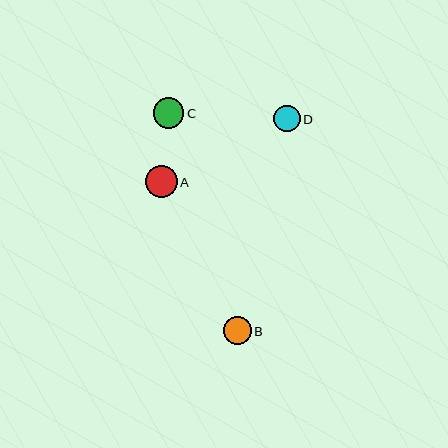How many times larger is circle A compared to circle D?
Circle A is approximately 1.2 times the size of circle D.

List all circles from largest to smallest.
From largest to smallest: A, C, B, D.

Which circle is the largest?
Circle A is the largest with a size of approximately 31 pixels.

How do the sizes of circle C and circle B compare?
Circle C and circle B are approximately the same size.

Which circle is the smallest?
Circle D is the smallest with a size of approximately 26 pixels.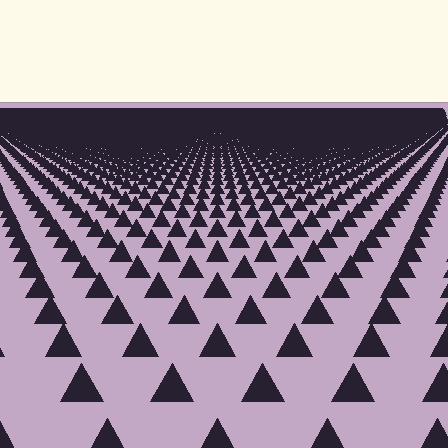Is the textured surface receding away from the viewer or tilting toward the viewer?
The surface is receding away from the viewer. Texture elements get smaller and denser toward the top.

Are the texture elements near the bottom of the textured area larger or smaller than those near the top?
Larger. Near the bottom, elements are closer to the viewer and appear at a bigger on-screen size.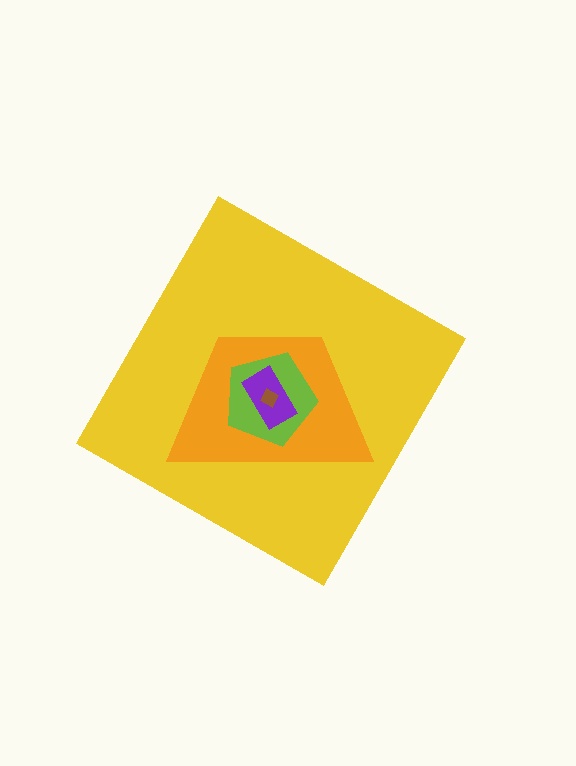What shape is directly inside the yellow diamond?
The orange trapezoid.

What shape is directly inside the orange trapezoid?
The lime pentagon.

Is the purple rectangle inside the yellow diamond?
Yes.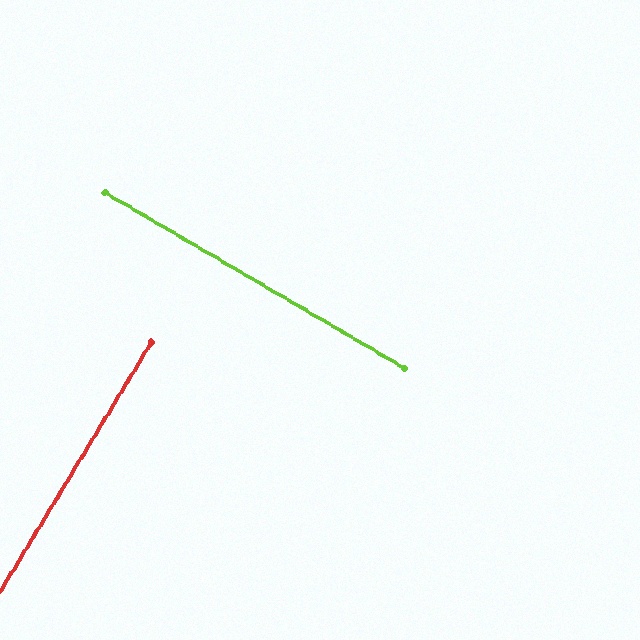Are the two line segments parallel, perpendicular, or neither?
Perpendicular — they meet at approximately 89°.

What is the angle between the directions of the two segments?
Approximately 89 degrees.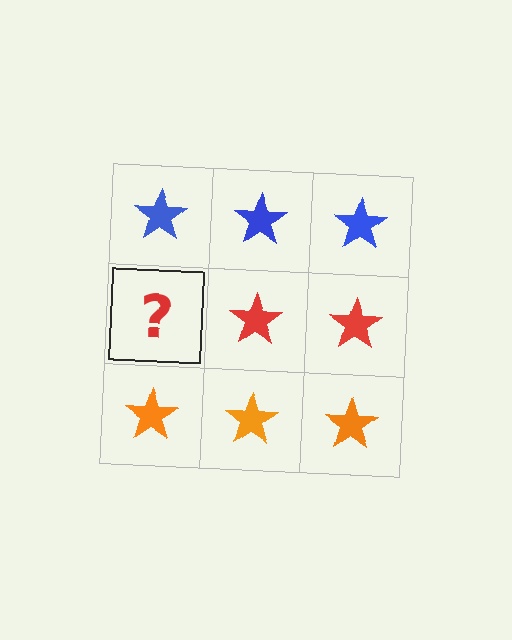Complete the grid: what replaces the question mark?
The question mark should be replaced with a red star.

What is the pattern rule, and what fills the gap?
The rule is that each row has a consistent color. The gap should be filled with a red star.